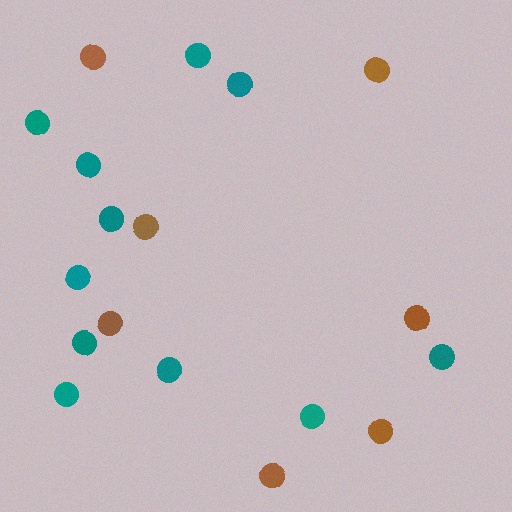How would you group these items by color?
There are 2 groups: one group of brown circles (7) and one group of teal circles (11).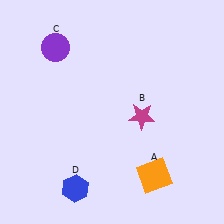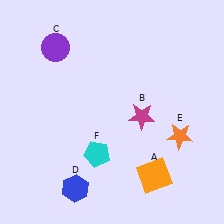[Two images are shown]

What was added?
An orange star (E), a cyan pentagon (F) were added in Image 2.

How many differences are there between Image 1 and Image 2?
There are 2 differences between the two images.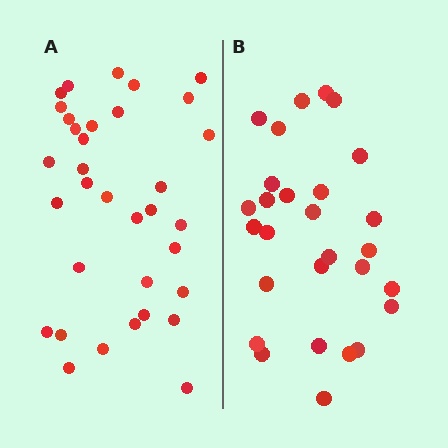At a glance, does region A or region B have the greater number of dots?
Region A (the left region) has more dots.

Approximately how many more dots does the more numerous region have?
Region A has about 6 more dots than region B.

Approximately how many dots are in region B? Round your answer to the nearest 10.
About 30 dots. (The exact count is 28, which rounds to 30.)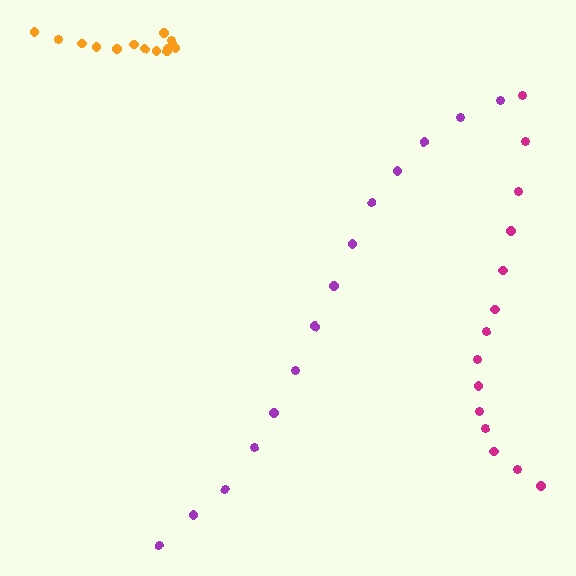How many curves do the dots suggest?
There are 3 distinct paths.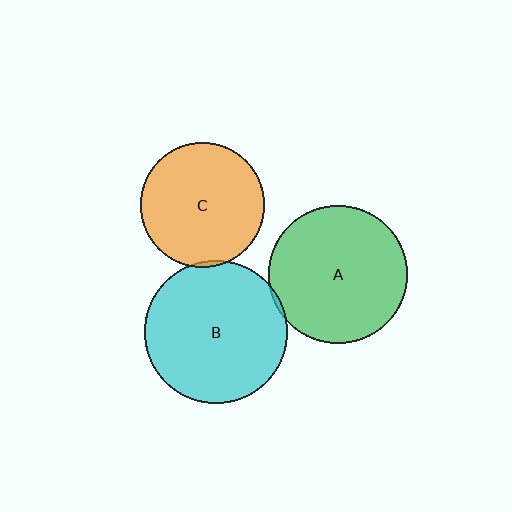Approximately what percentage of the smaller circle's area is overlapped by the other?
Approximately 5%.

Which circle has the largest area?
Circle B (cyan).